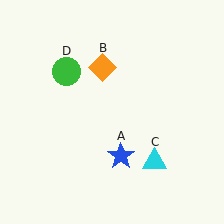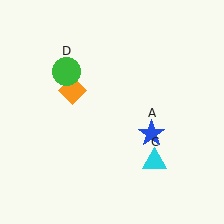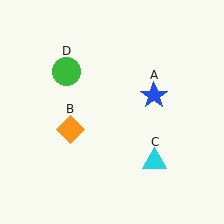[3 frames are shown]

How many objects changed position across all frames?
2 objects changed position: blue star (object A), orange diamond (object B).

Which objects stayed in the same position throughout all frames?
Cyan triangle (object C) and green circle (object D) remained stationary.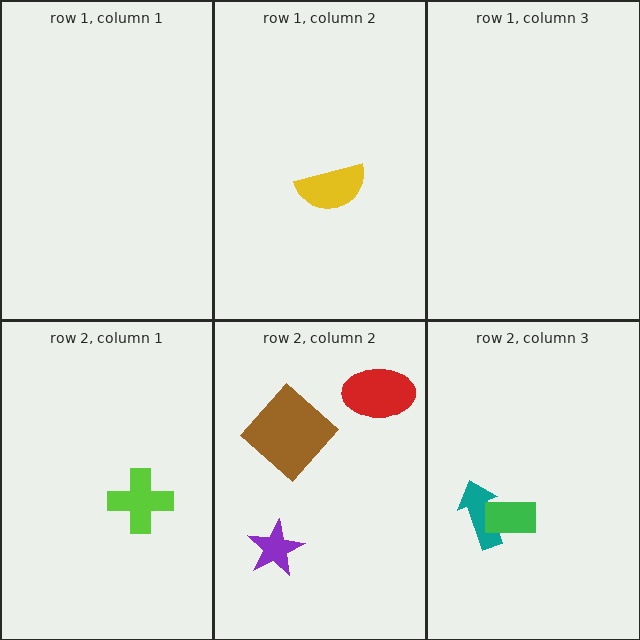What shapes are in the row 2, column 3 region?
The teal arrow, the green rectangle.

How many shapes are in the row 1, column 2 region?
1.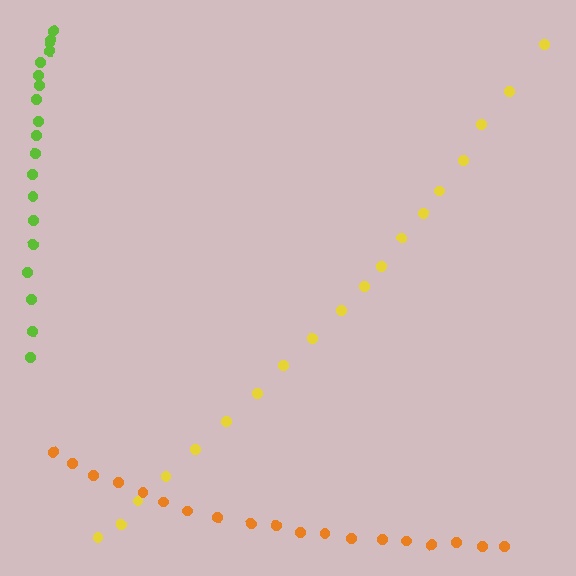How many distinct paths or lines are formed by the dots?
There are 3 distinct paths.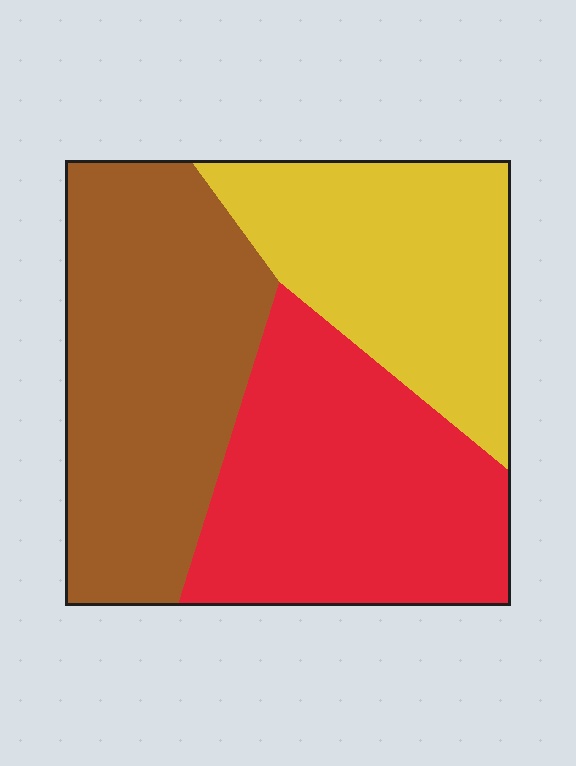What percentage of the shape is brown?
Brown covers 37% of the shape.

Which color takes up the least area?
Yellow, at roughly 30%.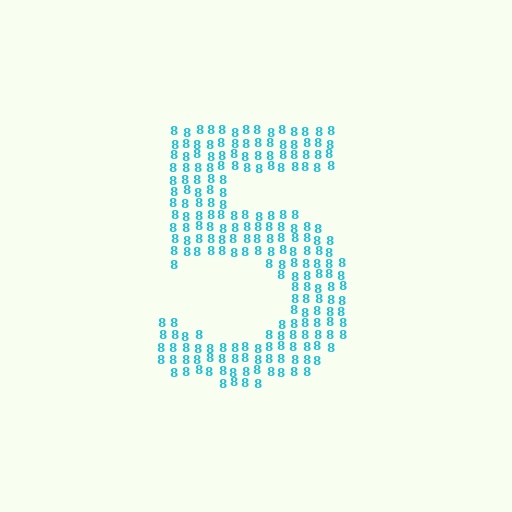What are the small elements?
The small elements are digit 8's.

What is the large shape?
The large shape is the digit 5.